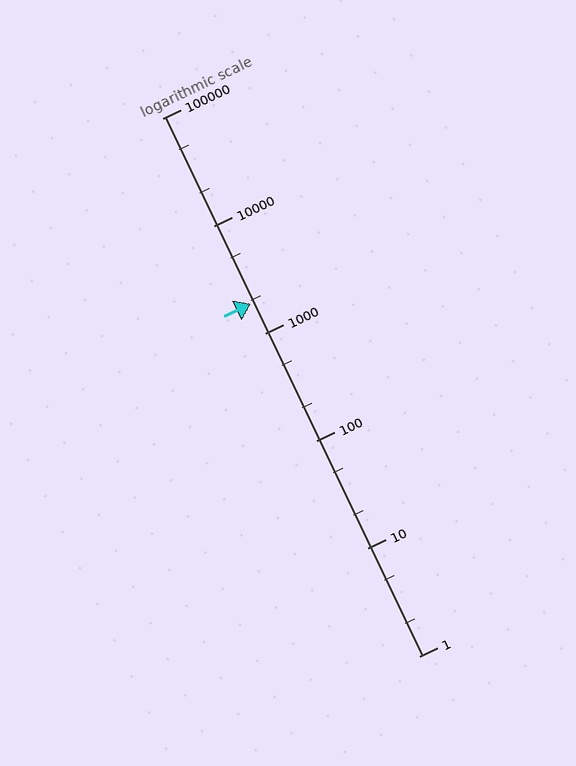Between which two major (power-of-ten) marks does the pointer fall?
The pointer is between 1000 and 10000.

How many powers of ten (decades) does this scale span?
The scale spans 5 decades, from 1 to 100000.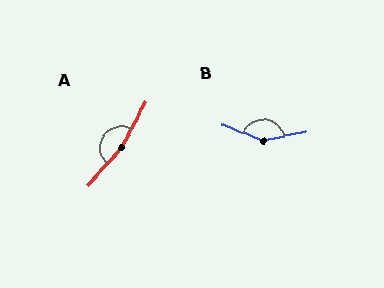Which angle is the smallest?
B, at approximately 145 degrees.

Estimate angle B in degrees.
Approximately 145 degrees.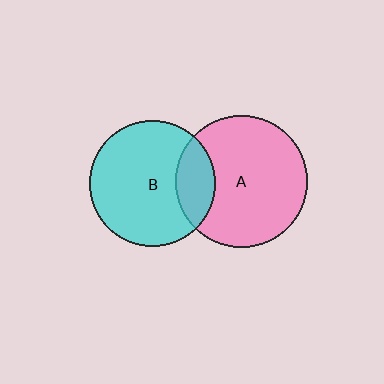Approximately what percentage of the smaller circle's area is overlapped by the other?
Approximately 20%.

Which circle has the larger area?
Circle A (pink).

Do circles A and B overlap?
Yes.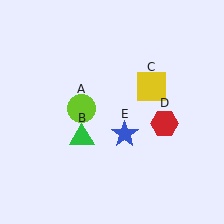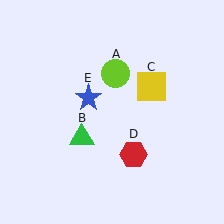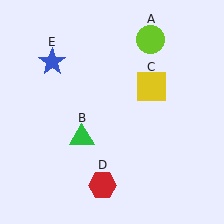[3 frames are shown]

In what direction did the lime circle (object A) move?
The lime circle (object A) moved up and to the right.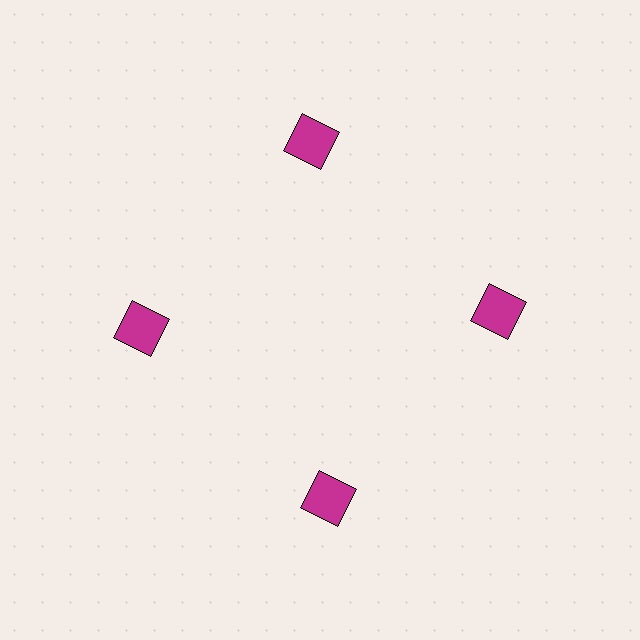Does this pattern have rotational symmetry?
Yes, this pattern has 4-fold rotational symmetry. It looks the same after rotating 90 degrees around the center.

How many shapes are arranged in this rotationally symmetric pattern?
There are 4 shapes, arranged in 4 groups of 1.